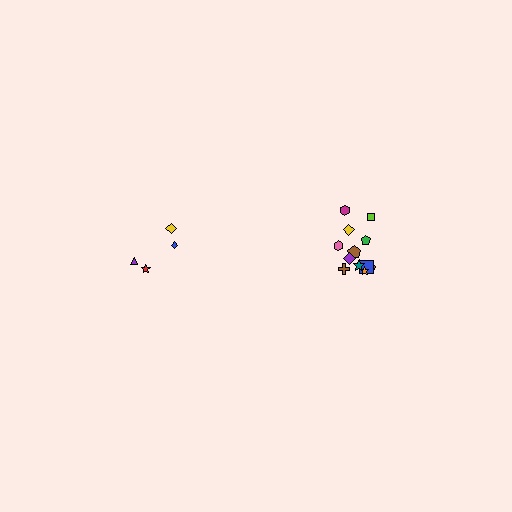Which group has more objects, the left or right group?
The right group.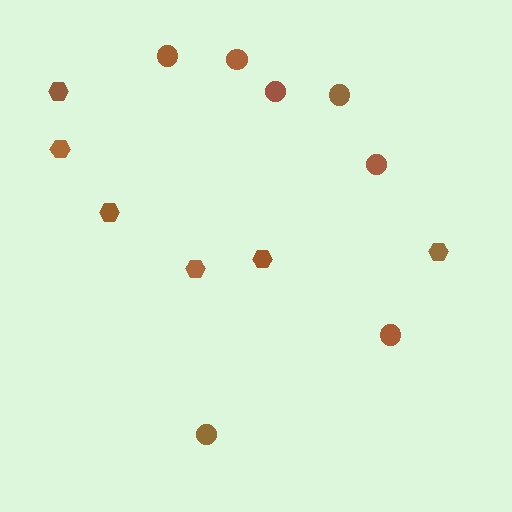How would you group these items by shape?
There are 2 groups: one group of hexagons (6) and one group of circles (7).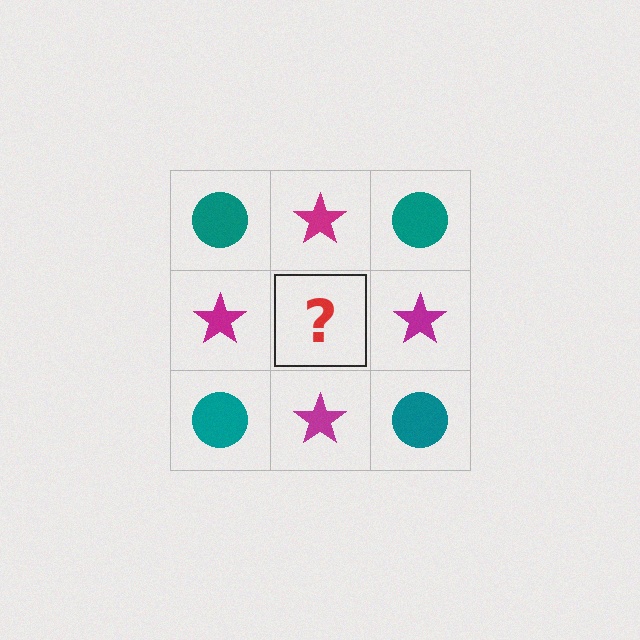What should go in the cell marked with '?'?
The missing cell should contain a teal circle.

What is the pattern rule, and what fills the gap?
The rule is that it alternates teal circle and magenta star in a checkerboard pattern. The gap should be filled with a teal circle.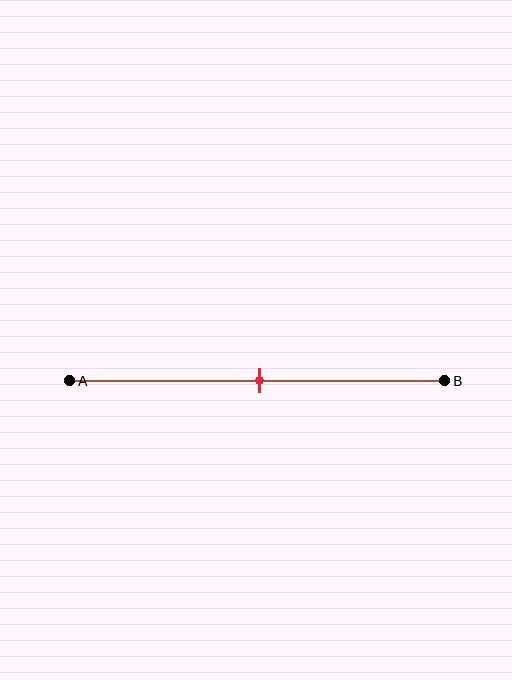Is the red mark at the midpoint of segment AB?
Yes, the mark is approximately at the midpoint.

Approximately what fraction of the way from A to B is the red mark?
The red mark is approximately 50% of the way from A to B.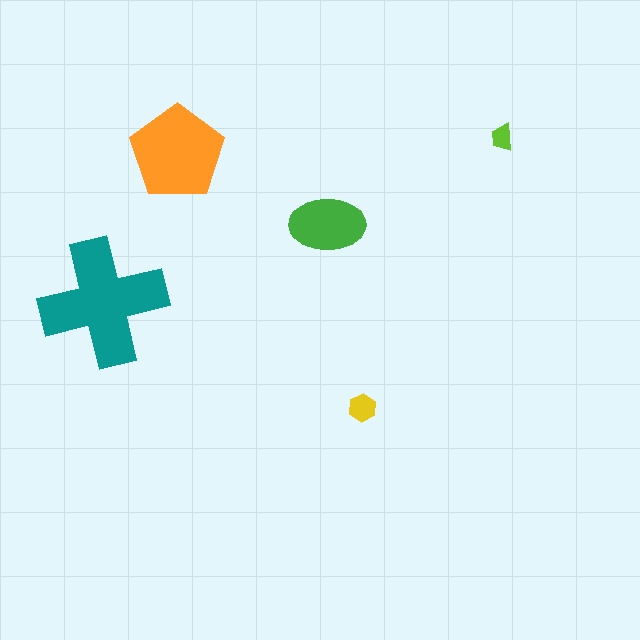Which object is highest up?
The lime trapezoid is topmost.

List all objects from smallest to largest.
The lime trapezoid, the yellow hexagon, the green ellipse, the orange pentagon, the teal cross.